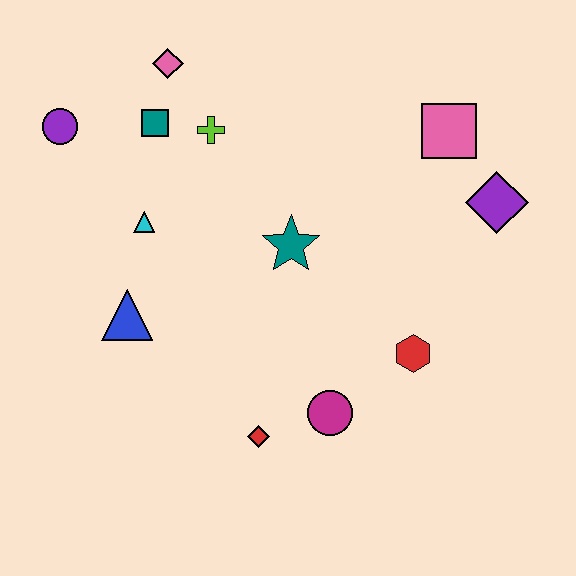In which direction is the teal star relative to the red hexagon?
The teal star is to the left of the red hexagon.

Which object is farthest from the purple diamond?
The purple circle is farthest from the purple diamond.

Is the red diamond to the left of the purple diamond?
Yes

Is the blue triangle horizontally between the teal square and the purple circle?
Yes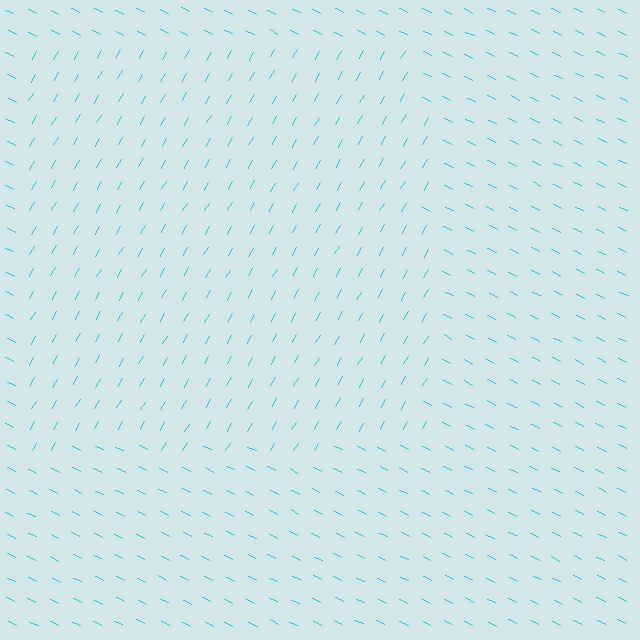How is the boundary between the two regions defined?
The boundary is defined purely by a change in line orientation (approximately 86 degrees difference). All lines are the same color and thickness.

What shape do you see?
I see a rectangle.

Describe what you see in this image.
The image is filled with small cyan line segments. A rectangle region in the image has lines oriented differently from the surrounding lines, creating a visible texture boundary.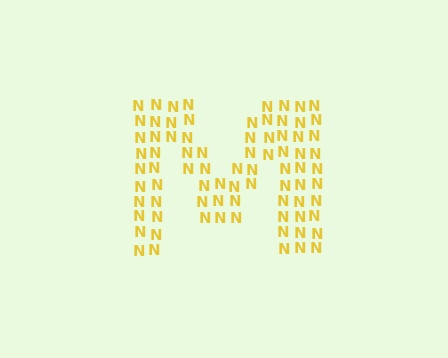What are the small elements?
The small elements are letter N's.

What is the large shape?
The large shape is the letter M.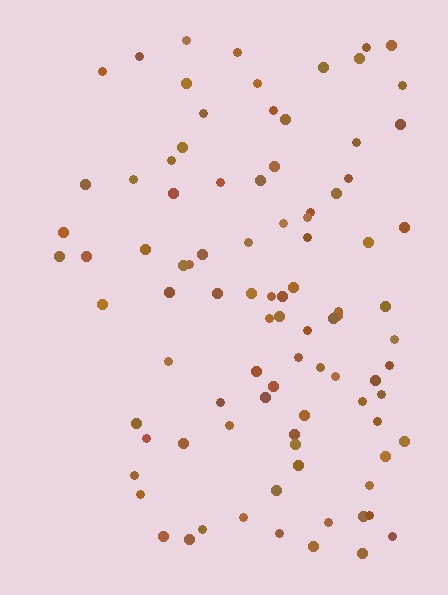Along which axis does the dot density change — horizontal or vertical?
Horizontal.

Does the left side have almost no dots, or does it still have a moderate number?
Still a moderate number, just noticeably fewer than the right.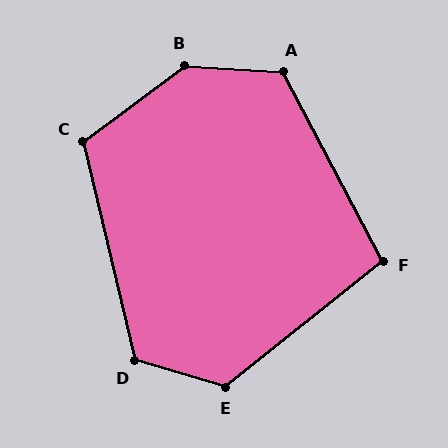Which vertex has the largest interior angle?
B, at approximately 140 degrees.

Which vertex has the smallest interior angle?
F, at approximately 101 degrees.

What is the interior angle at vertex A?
Approximately 121 degrees (obtuse).